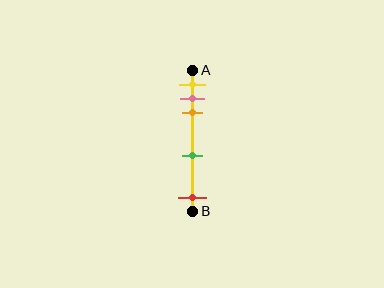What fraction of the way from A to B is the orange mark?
The orange mark is approximately 30% (0.3) of the way from A to B.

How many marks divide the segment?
There are 5 marks dividing the segment.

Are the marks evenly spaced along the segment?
No, the marks are not evenly spaced.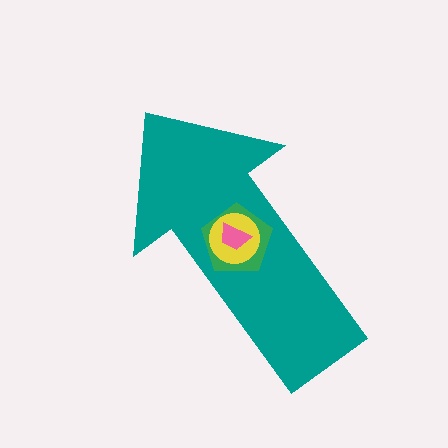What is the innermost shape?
The pink trapezoid.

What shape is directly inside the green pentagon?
The yellow circle.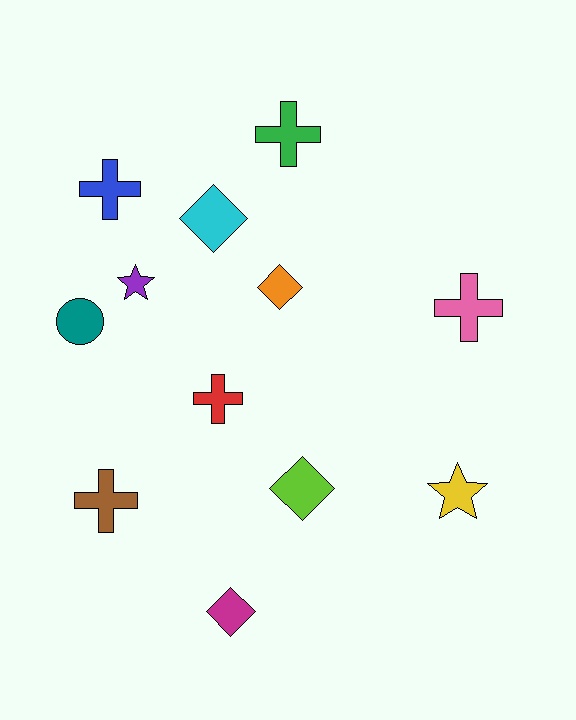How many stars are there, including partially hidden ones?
There are 2 stars.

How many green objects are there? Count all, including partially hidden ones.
There is 1 green object.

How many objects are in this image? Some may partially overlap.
There are 12 objects.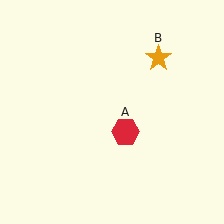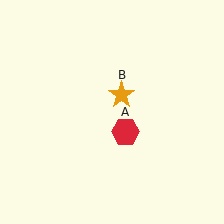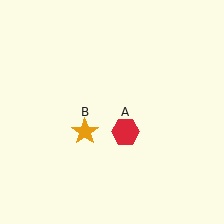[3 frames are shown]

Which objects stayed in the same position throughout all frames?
Red hexagon (object A) remained stationary.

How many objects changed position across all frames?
1 object changed position: orange star (object B).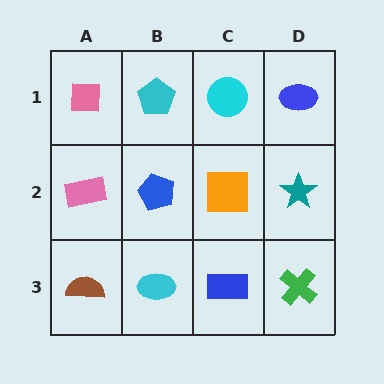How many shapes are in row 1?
4 shapes.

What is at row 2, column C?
An orange square.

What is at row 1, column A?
A pink square.